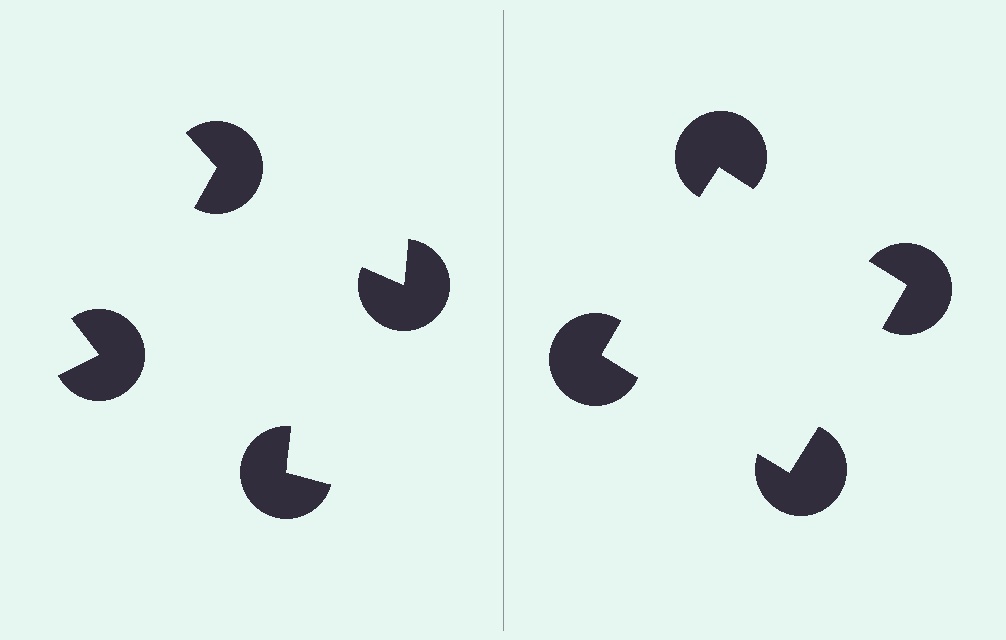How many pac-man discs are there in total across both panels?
8 — 4 on each side.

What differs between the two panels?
The pac-man discs are positioned identically on both sides; only the wedge orientations differ. On the right they align to a square; on the left they are misaligned.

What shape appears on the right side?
An illusory square.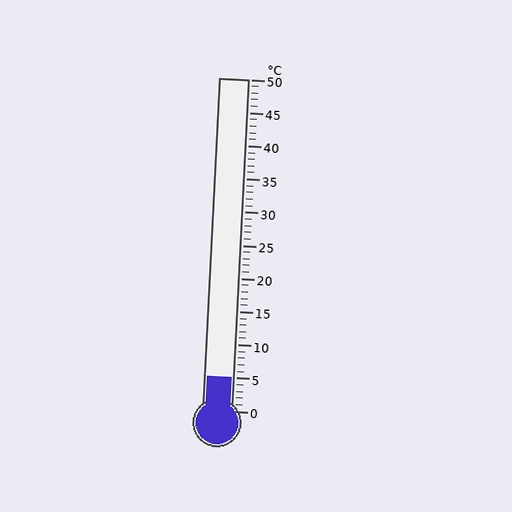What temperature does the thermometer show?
The thermometer shows approximately 5°C.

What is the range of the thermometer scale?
The thermometer scale ranges from 0°C to 50°C.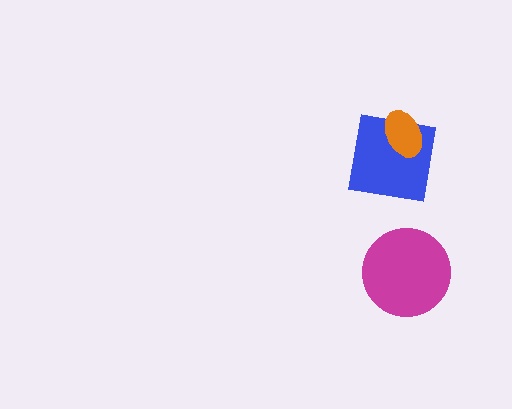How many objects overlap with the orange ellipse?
1 object overlaps with the orange ellipse.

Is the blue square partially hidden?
Yes, it is partially covered by another shape.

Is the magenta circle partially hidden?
No, no other shape covers it.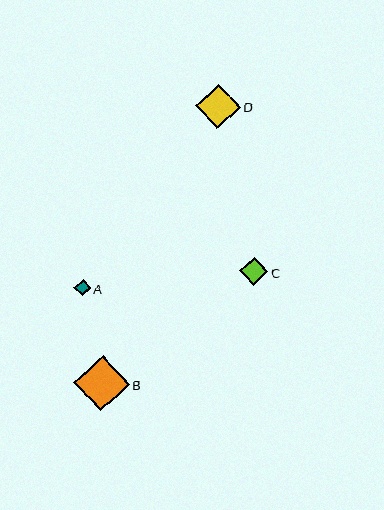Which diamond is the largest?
Diamond B is the largest with a size of approximately 56 pixels.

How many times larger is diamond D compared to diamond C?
Diamond D is approximately 1.6 times the size of diamond C.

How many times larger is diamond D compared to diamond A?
Diamond D is approximately 2.7 times the size of diamond A.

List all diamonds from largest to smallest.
From largest to smallest: B, D, C, A.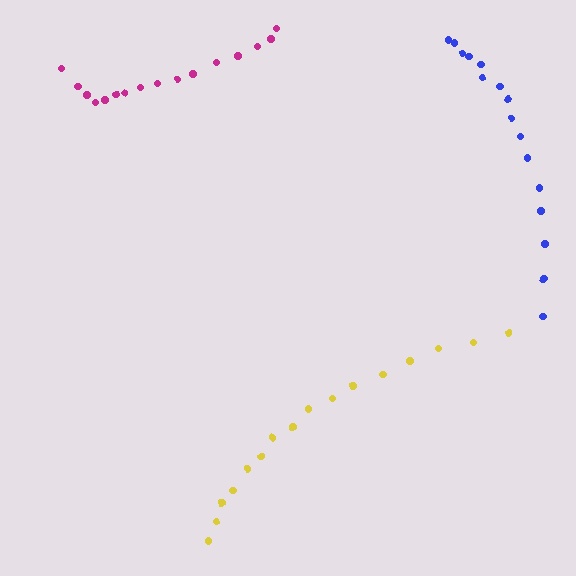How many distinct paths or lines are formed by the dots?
There are 3 distinct paths.